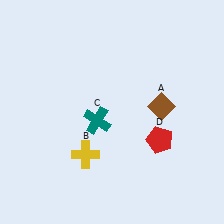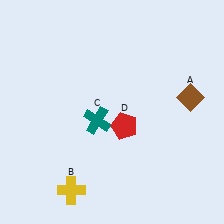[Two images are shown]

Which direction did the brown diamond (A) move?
The brown diamond (A) moved right.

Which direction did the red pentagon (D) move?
The red pentagon (D) moved left.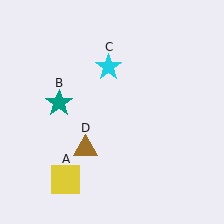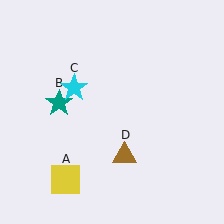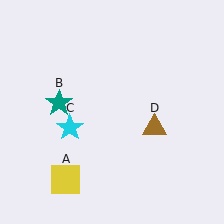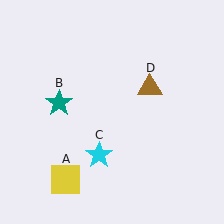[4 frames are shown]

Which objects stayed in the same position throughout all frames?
Yellow square (object A) and teal star (object B) remained stationary.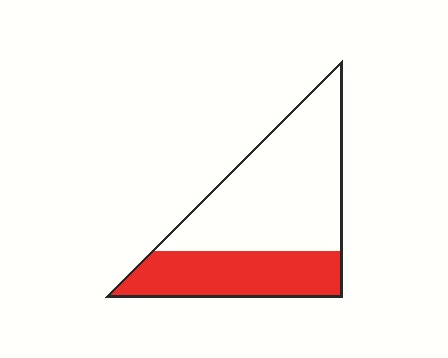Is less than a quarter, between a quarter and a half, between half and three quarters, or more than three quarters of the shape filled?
Between a quarter and a half.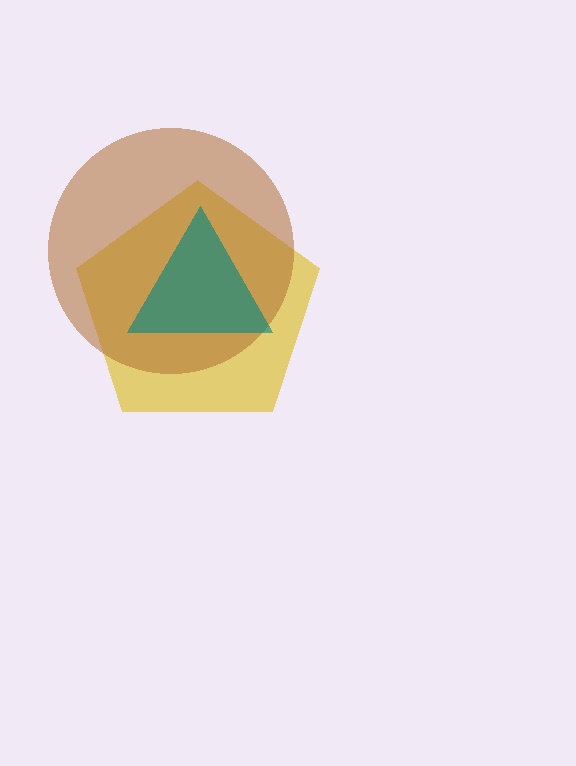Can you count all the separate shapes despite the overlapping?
Yes, there are 3 separate shapes.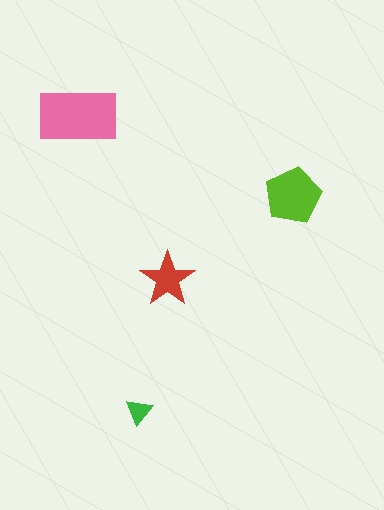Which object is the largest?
The pink rectangle.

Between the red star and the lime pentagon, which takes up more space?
The lime pentagon.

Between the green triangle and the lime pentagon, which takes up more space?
The lime pentagon.